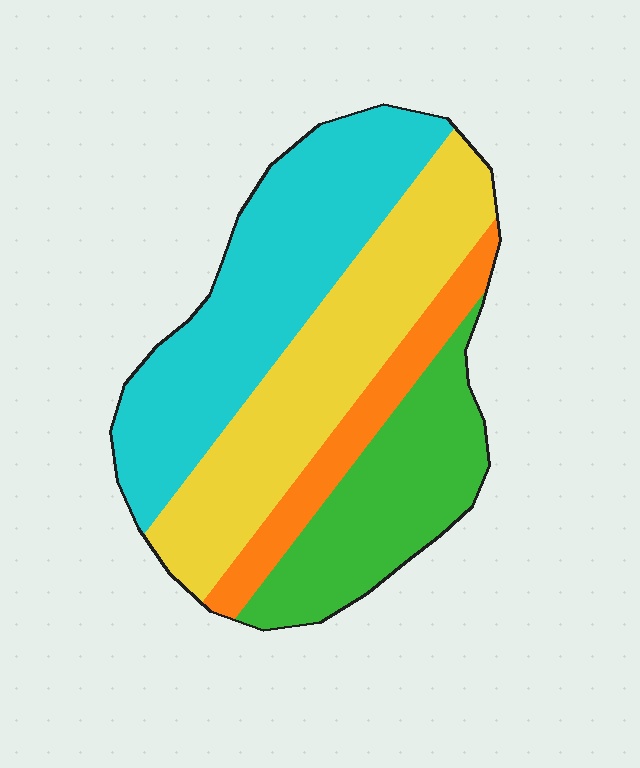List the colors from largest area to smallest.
From largest to smallest: cyan, yellow, green, orange.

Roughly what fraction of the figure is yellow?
Yellow takes up about one third (1/3) of the figure.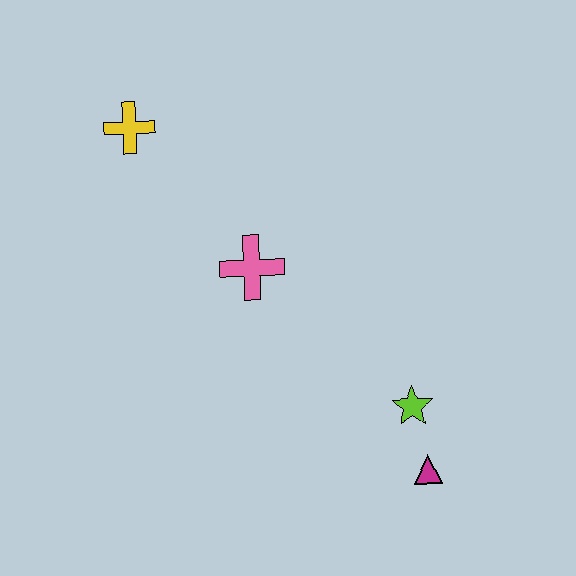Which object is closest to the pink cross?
The yellow cross is closest to the pink cross.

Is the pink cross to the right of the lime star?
No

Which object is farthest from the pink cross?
The magenta triangle is farthest from the pink cross.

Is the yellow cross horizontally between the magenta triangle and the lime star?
No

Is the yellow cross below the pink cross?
No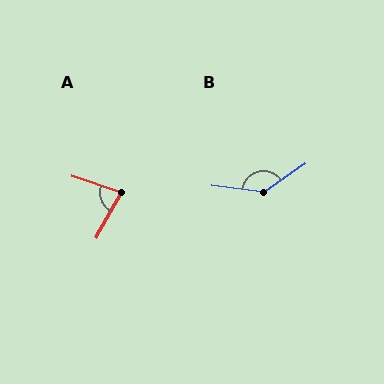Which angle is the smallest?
A, at approximately 79 degrees.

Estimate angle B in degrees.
Approximately 138 degrees.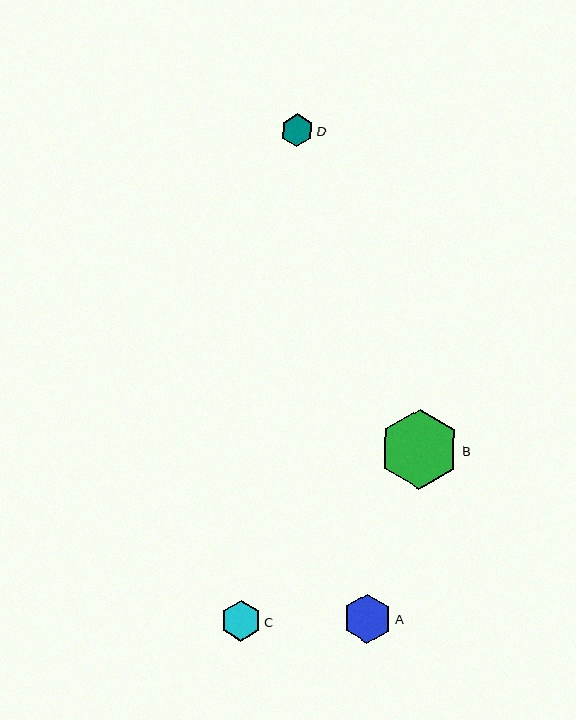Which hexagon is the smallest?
Hexagon D is the smallest with a size of approximately 33 pixels.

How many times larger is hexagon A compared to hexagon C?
Hexagon A is approximately 1.2 times the size of hexagon C.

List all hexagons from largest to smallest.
From largest to smallest: B, A, C, D.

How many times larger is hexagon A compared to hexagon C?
Hexagon A is approximately 1.2 times the size of hexagon C.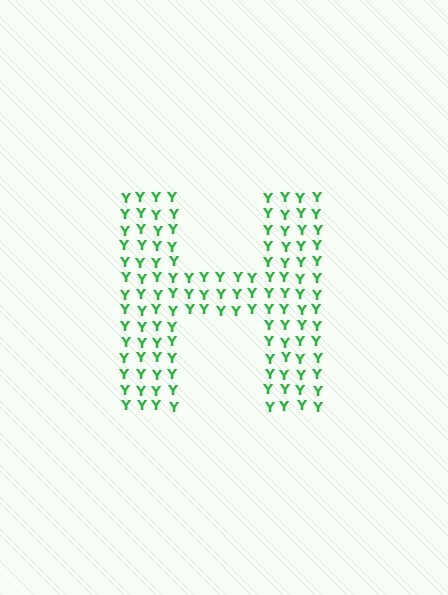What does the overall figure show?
The overall figure shows the letter H.